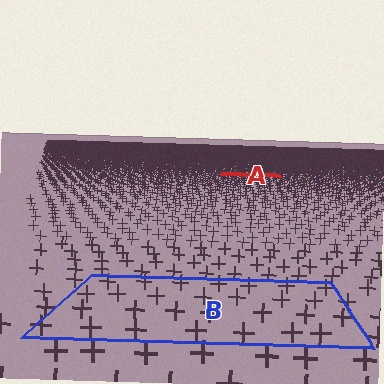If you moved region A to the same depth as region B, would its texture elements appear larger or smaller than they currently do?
They would appear larger. At a closer depth, the same texture elements are projected at a bigger on-screen size.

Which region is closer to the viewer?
Region B is closer. The texture elements there are larger and more spread out.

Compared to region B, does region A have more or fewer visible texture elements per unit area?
Region A has more texture elements per unit area — they are packed more densely because it is farther away.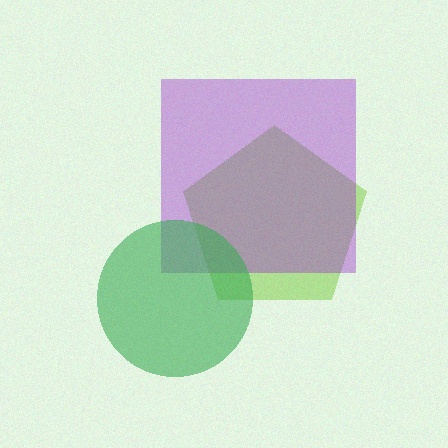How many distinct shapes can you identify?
There are 3 distinct shapes: a lime pentagon, a purple square, a green circle.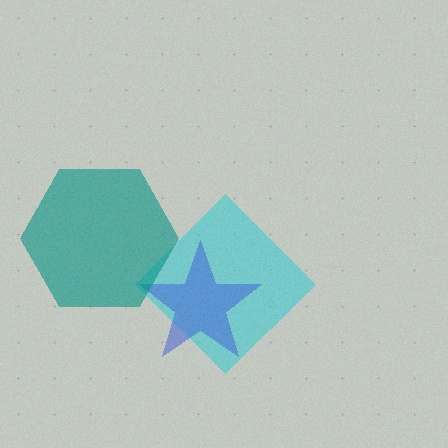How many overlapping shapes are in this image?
There are 3 overlapping shapes in the image.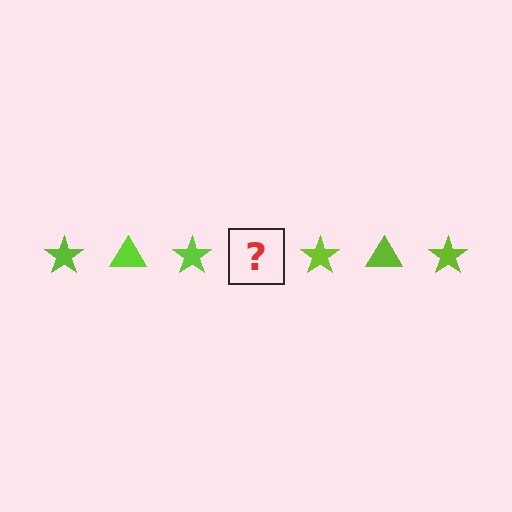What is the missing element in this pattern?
The missing element is a lime triangle.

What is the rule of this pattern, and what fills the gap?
The rule is that the pattern cycles through star, triangle shapes in lime. The gap should be filled with a lime triangle.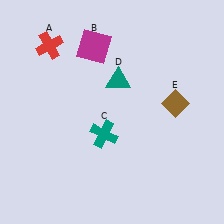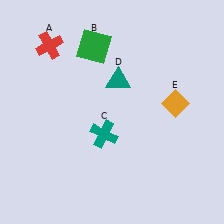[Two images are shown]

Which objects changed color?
B changed from magenta to green. E changed from brown to orange.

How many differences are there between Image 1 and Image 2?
There are 2 differences between the two images.